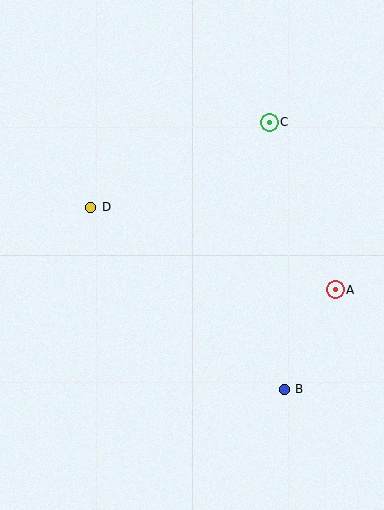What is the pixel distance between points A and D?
The distance between A and D is 258 pixels.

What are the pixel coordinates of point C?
Point C is at (269, 122).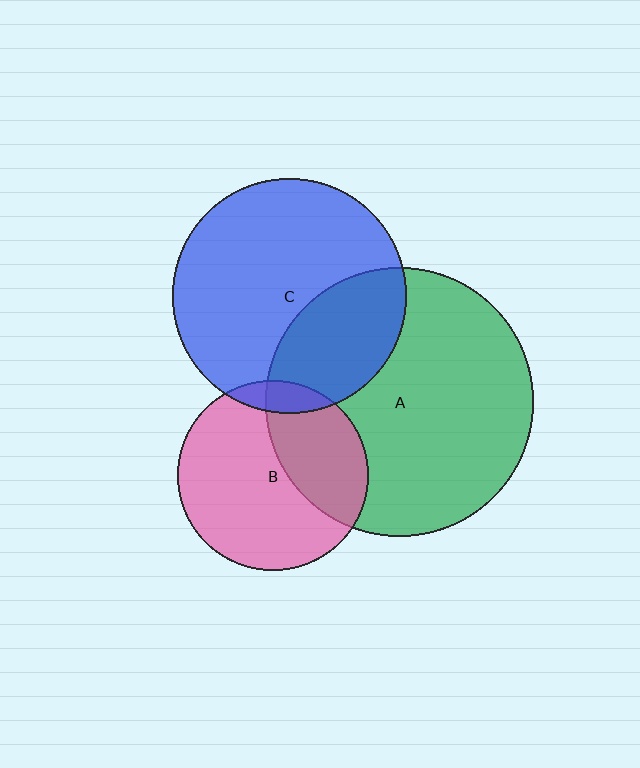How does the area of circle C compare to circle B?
Approximately 1.5 times.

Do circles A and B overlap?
Yes.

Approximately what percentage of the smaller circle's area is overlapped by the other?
Approximately 35%.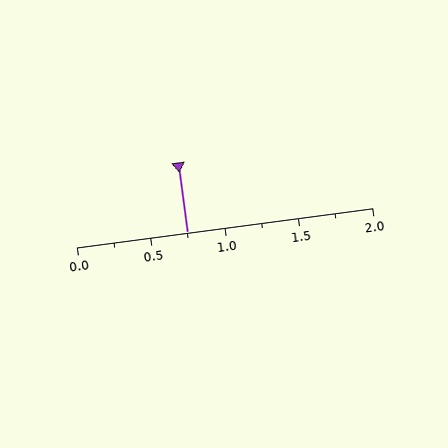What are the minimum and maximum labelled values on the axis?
The axis runs from 0.0 to 2.0.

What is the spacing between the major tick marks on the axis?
The major ticks are spaced 0.5 apart.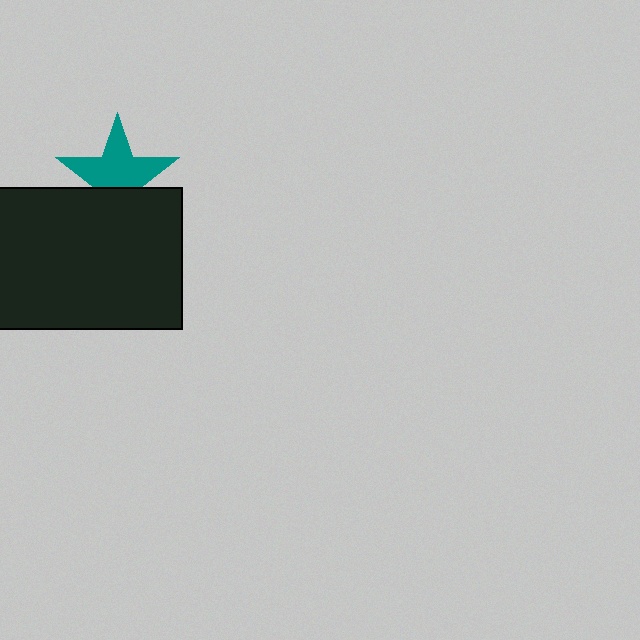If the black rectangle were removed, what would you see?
You would see the complete teal star.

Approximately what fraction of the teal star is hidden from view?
Roughly 35% of the teal star is hidden behind the black rectangle.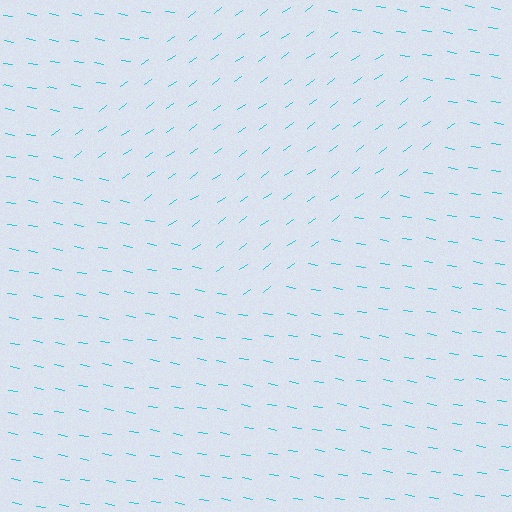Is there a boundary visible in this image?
Yes, there is a texture boundary formed by a change in line orientation.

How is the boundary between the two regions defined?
The boundary is defined purely by a change in line orientation (approximately 45 degrees difference). All lines are the same color and thickness.